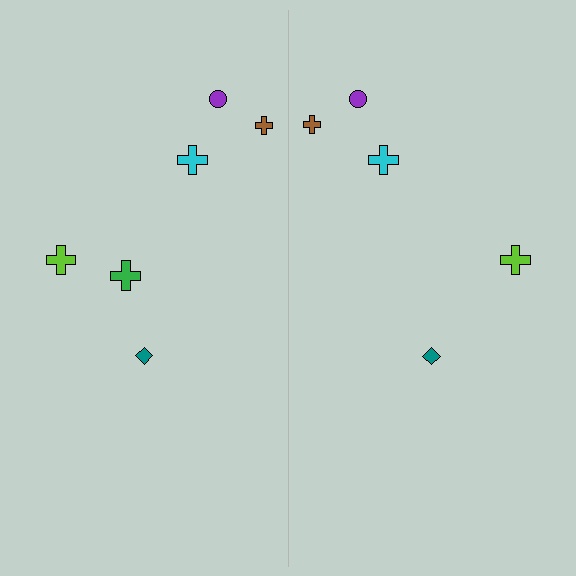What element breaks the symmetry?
A green cross is missing from the right side.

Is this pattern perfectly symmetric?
No, the pattern is not perfectly symmetric. A green cross is missing from the right side.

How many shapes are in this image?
There are 11 shapes in this image.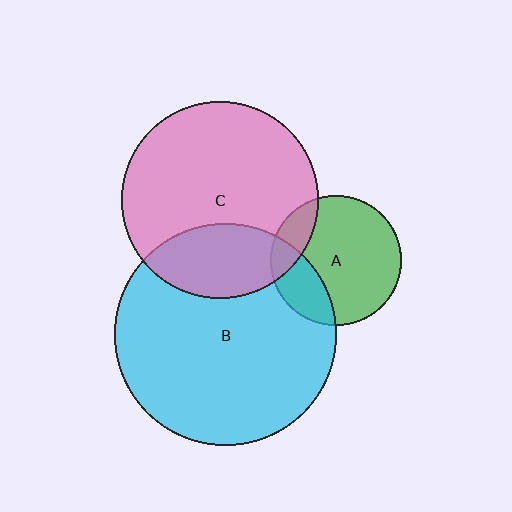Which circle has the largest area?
Circle B (cyan).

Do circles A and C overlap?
Yes.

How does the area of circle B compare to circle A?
Approximately 2.9 times.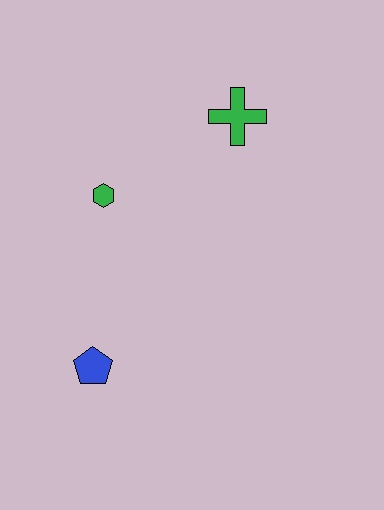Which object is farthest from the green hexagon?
The blue pentagon is farthest from the green hexagon.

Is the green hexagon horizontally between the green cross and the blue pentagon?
Yes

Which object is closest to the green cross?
The green hexagon is closest to the green cross.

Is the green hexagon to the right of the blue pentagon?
Yes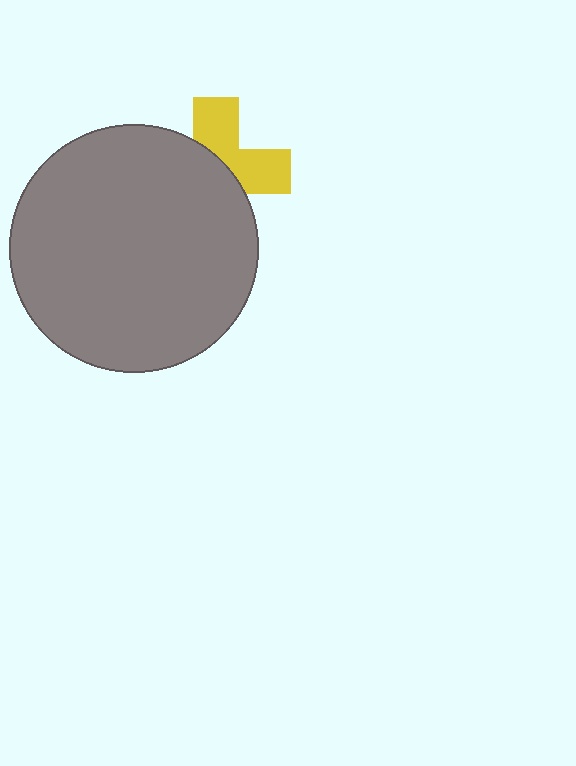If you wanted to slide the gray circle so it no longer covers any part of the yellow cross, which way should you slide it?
Slide it toward the lower-left — that is the most direct way to separate the two shapes.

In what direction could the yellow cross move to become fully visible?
The yellow cross could move toward the upper-right. That would shift it out from behind the gray circle entirely.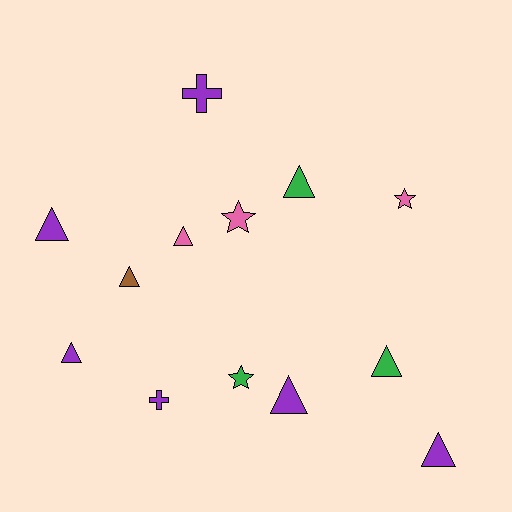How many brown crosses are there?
There are no brown crosses.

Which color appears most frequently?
Purple, with 6 objects.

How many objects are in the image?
There are 13 objects.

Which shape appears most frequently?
Triangle, with 8 objects.